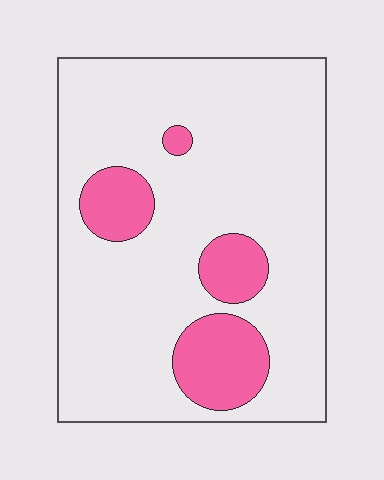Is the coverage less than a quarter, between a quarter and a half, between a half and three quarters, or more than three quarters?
Less than a quarter.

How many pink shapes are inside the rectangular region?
4.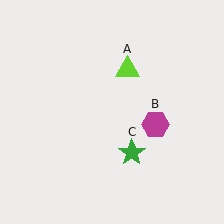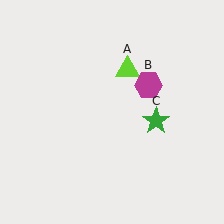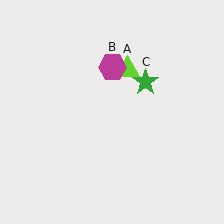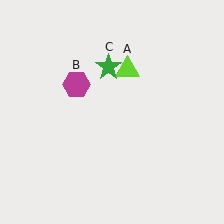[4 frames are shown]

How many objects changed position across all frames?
2 objects changed position: magenta hexagon (object B), green star (object C).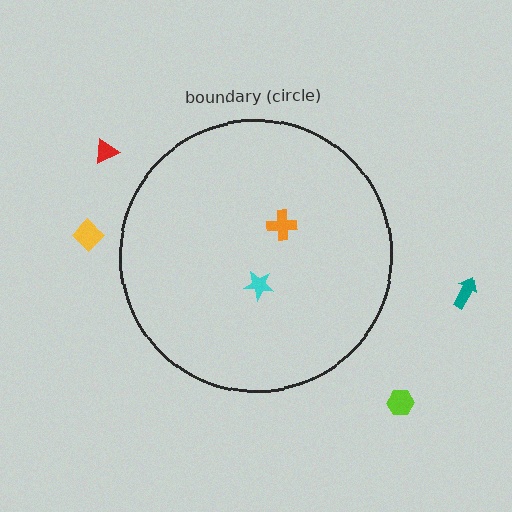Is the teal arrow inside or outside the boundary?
Outside.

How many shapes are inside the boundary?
2 inside, 4 outside.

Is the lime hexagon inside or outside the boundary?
Outside.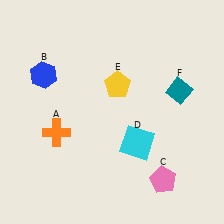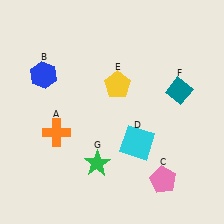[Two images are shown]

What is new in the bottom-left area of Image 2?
A green star (G) was added in the bottom-left area of Image 2.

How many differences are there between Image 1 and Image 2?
There is 1 difference between the two images.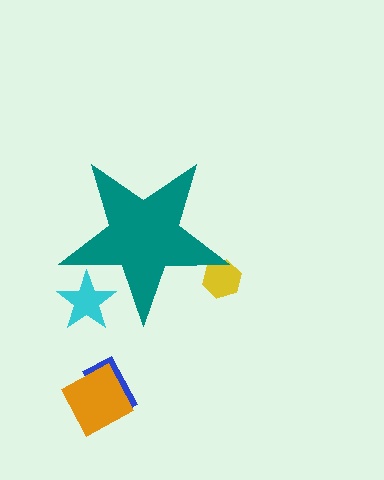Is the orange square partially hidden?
No, the orange square is fully visible.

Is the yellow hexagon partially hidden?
Yes, the yellow hexagon is partially hidden behind the teal star.